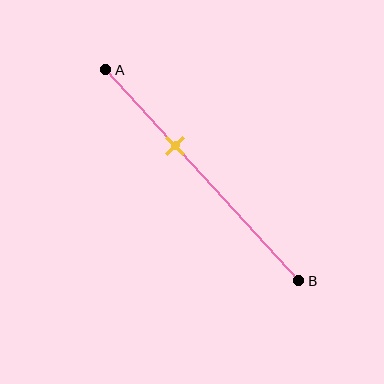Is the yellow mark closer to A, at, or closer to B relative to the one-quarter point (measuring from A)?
The yellow mark is closer to point B than the one-quarter point of segment AB.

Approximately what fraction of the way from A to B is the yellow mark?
The yellow mark is approximately 35% of the way from A to B.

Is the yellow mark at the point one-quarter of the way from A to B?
No, the mark is at about 35% from A, not at the 25% one-quarter point.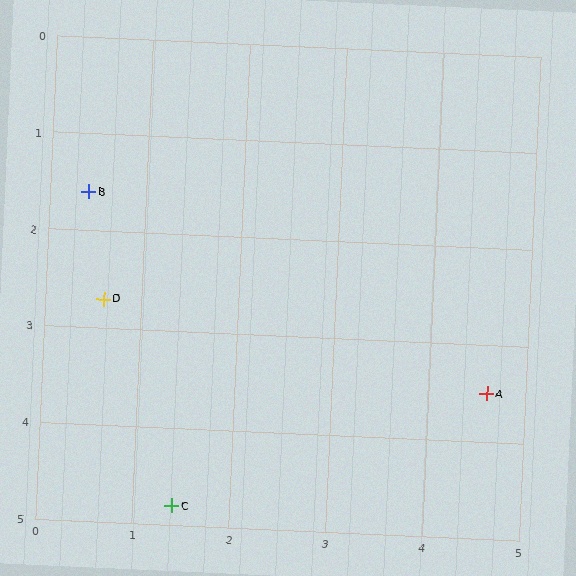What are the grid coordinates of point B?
Point B is at approximately (0.4, 1.6).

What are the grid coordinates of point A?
Point A is at approximately (4.6, 3.5).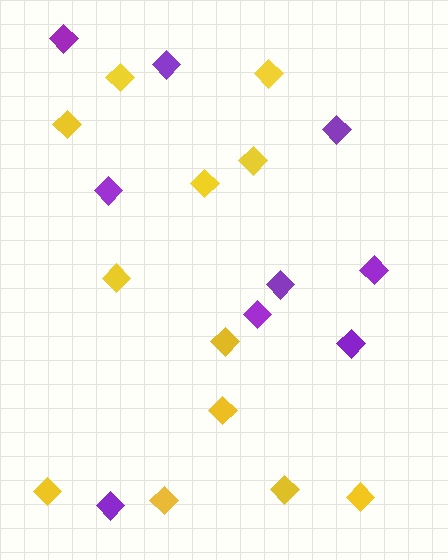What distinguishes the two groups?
There are 2 groups: one group of purple diamonds (9) and one group of yellow diamonds (12).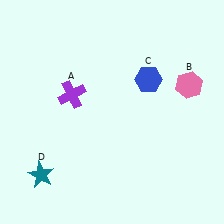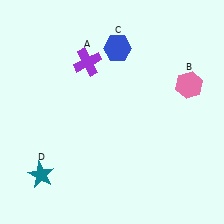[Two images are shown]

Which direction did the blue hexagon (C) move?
The blue hexagon (C) moved up.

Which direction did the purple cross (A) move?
The purple cross (A) moved up.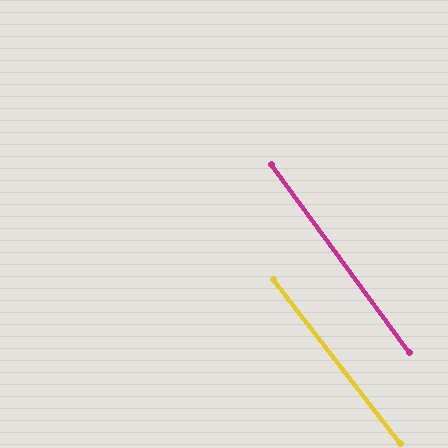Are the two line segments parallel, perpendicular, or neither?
Parallel — their directions differ by only 1.4°.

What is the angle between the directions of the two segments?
Approximately 1 degree.